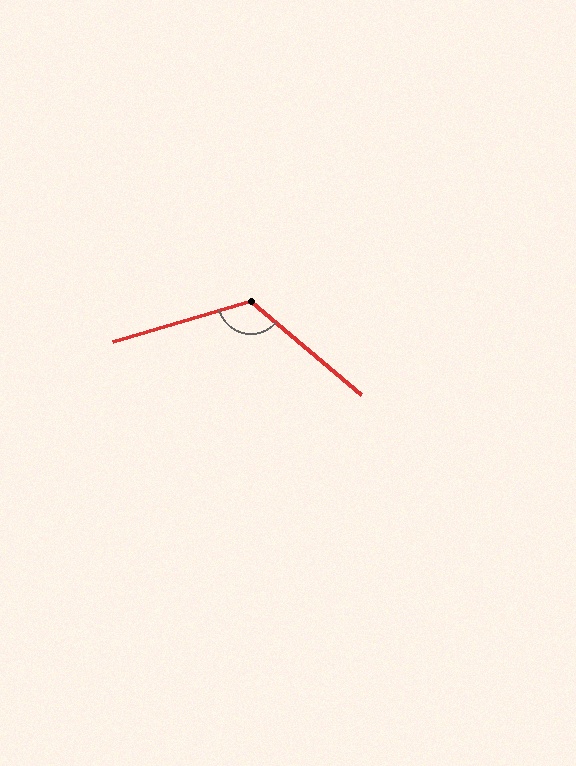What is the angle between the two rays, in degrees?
Approximately 123 degrees.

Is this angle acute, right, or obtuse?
It is obtuse.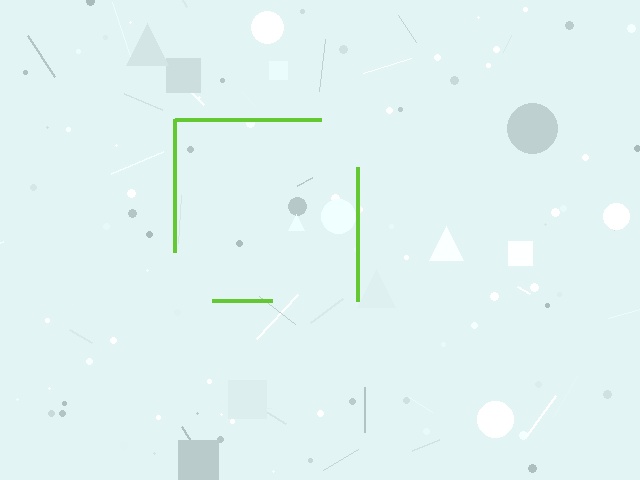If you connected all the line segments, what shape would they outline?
They would outline a square.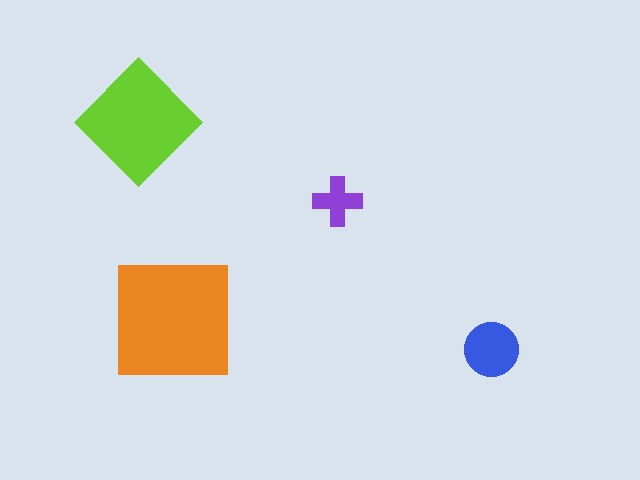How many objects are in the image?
There are 4 objects in the image.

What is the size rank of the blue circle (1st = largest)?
3rd.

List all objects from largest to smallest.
The orange square, the lime diamond, the blue circle, the purple cross.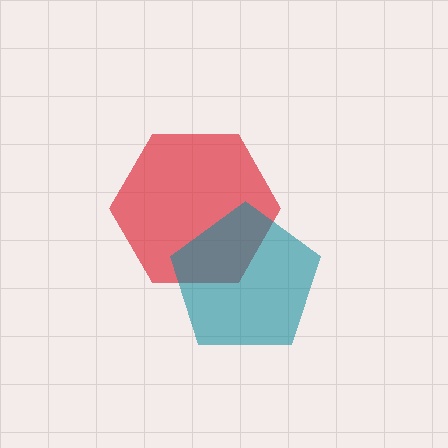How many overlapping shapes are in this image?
There are 2 overlapping shapes in the image.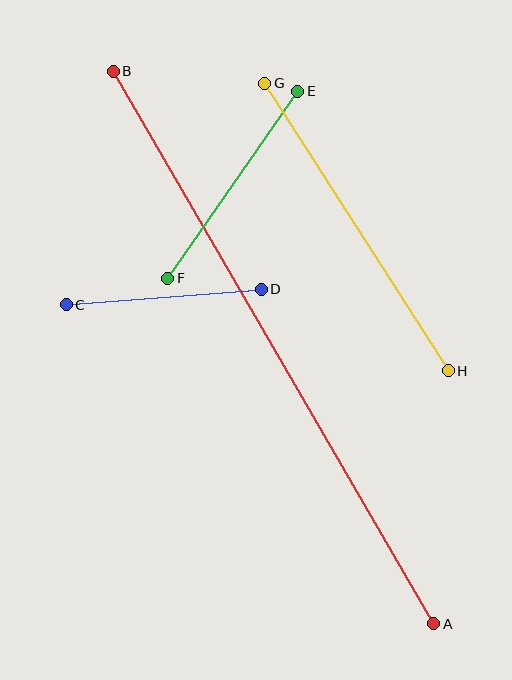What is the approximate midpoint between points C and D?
The midpoint is at approximately (164, 297) pixels.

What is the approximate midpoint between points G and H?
The midpoint is at approximately (356, 227) pixels.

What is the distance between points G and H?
The distance is approximately 341 pixels.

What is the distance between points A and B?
The distance is approximately 639 pixels.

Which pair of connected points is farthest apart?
Points A and B are farthest apart.